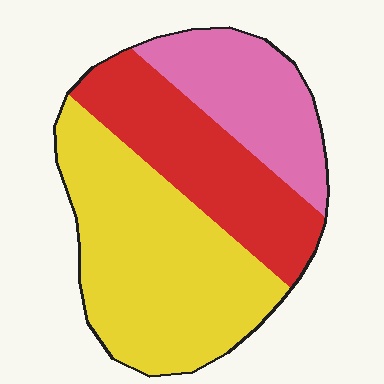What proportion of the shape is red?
Red covers 30% of the shape.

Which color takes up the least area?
Pink, at roughly 25%.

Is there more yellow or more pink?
Yellow.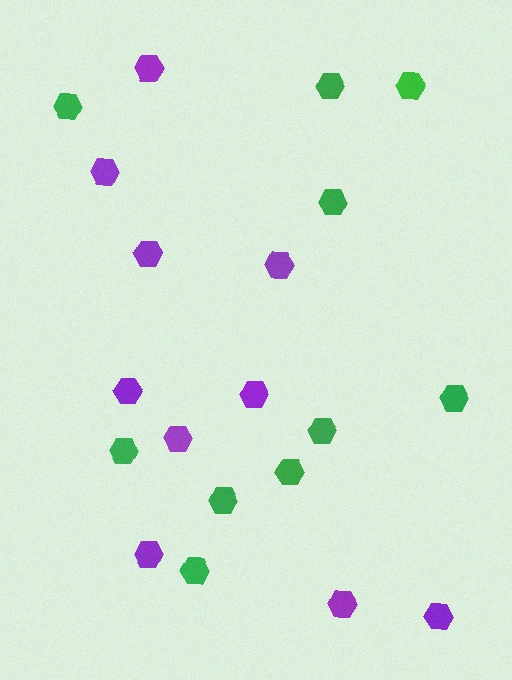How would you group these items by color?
There are 2 groups: one group of purple hexagons (10) and one group of green hexagons (10).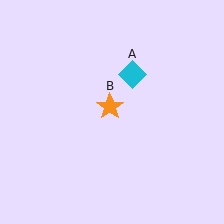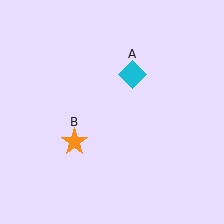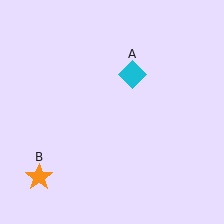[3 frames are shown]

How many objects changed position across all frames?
1 object changed position: orange star (object B).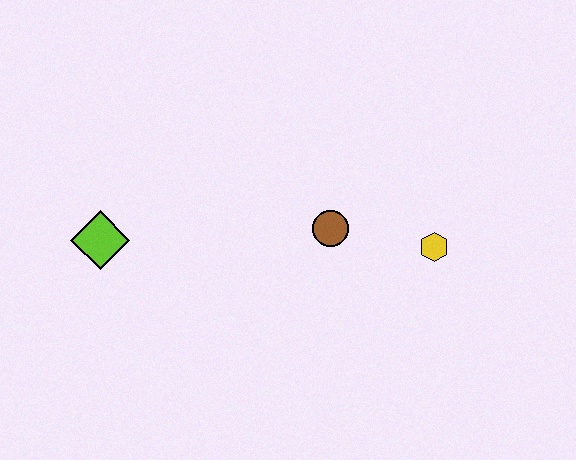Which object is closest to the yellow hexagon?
The brown circle is closest to the yellow hexagon.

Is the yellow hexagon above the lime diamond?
No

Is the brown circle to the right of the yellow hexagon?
No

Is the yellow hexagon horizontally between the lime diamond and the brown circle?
No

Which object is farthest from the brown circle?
The lime diamond is farthest from the brown circle.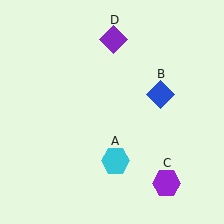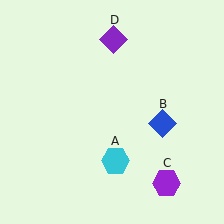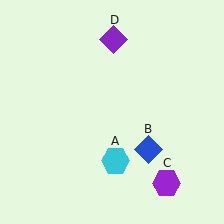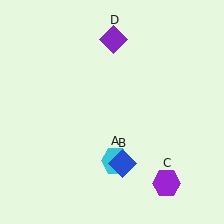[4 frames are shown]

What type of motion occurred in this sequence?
The blue diamond (object B) rotated clockwise around the center of the scene.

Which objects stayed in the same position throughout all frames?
Cyan hexagon (object A) and purple hexagon (object C) and purple diamond (object D) remained stationary.